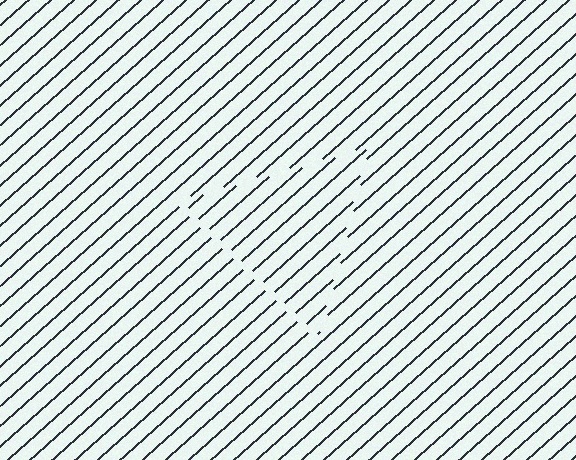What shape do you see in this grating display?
An illusory triangle. The interior of the shape contains the same grating, shifted by half a period — the contour is defined by the phase discontinuity where line-ends from the inner and outer gratings abut.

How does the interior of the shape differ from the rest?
The interior of the shape contains the same grating, shifted by half a period — the contour is defined by the phase discontinuity where line-ends from the inner and outer gratings abut.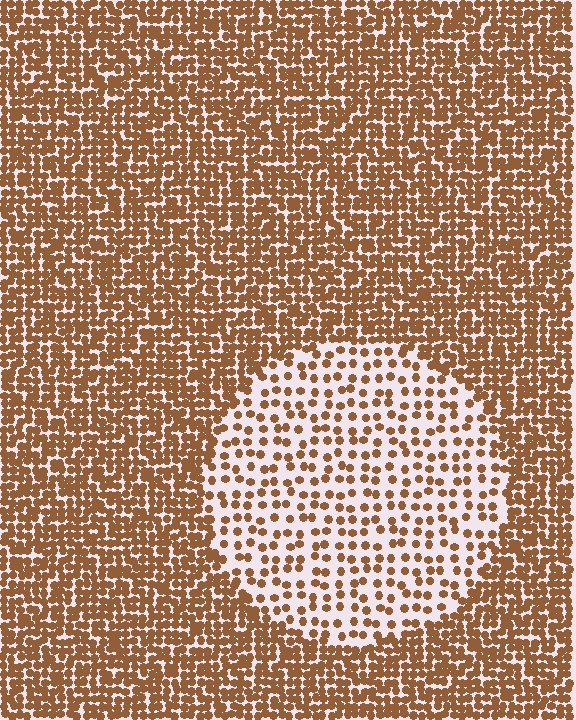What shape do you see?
I see a circle.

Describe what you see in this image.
The image contains small brown elements arranged at two different densities. A circle-shaped region is visible where the elements are less densely packed than the surrounding area.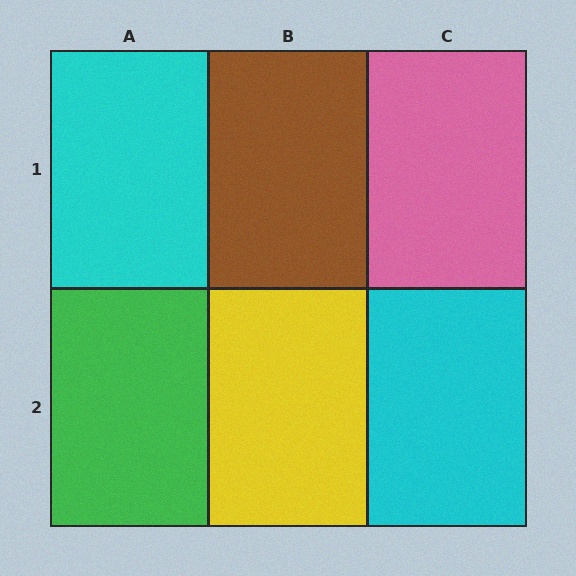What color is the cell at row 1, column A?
Cyan.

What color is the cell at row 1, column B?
Brown.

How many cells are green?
1 cell is green.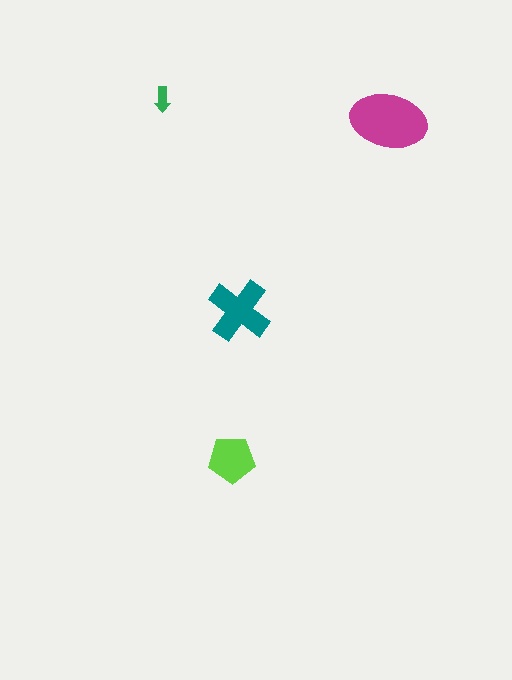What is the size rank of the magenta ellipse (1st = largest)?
1st.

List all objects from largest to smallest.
The magenta ellipse, the teal cross, the lime pentagon, the green arrow.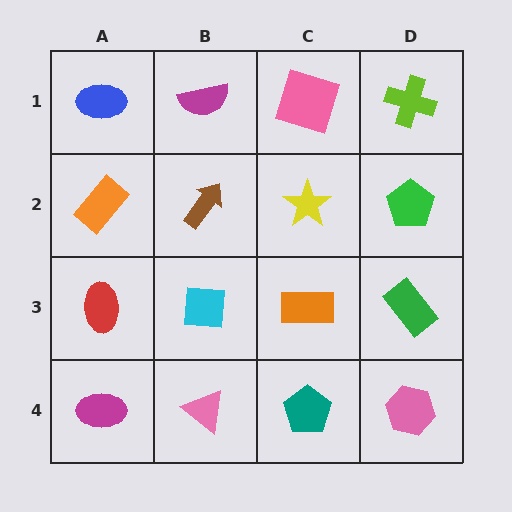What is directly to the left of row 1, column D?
A pink square.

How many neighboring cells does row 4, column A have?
2.